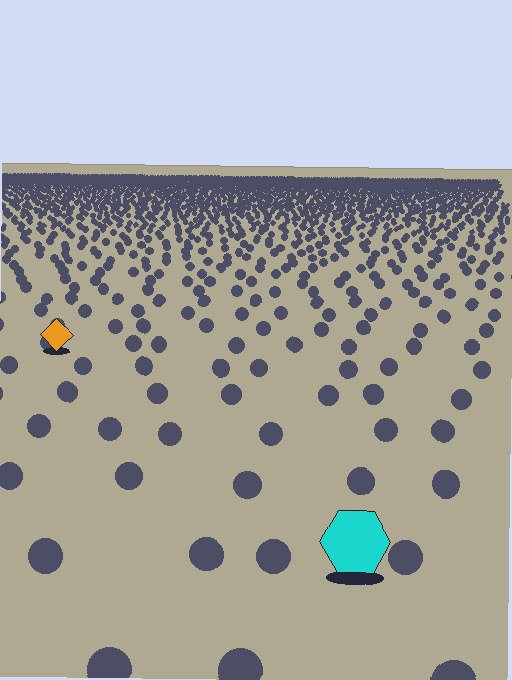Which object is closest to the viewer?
The cyan hexagon is closest. The texture marks near it are larger and more spread out.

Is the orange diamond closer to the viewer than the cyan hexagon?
No. The cyan hexagon is closer — you can tell from the texture gradient: the ground texture is coarser near it.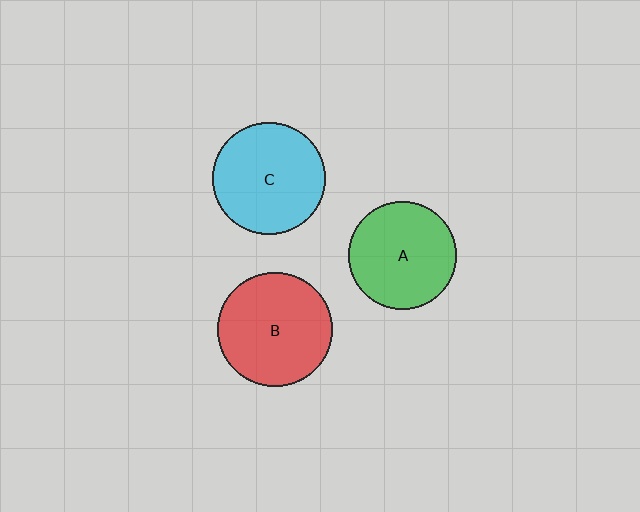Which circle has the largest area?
Circle B (red).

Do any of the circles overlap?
No, none of the circles overlap.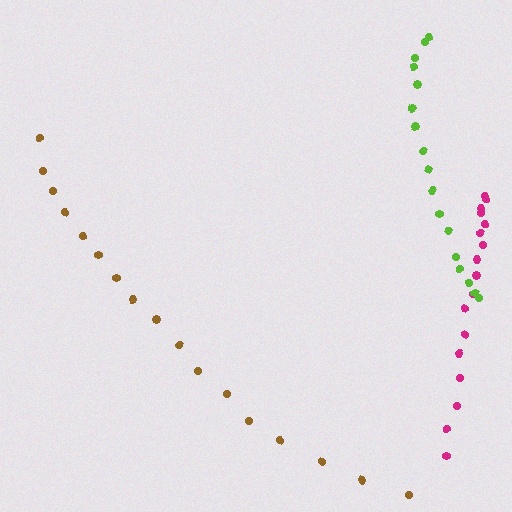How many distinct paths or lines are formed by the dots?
There are 3 distinct paths.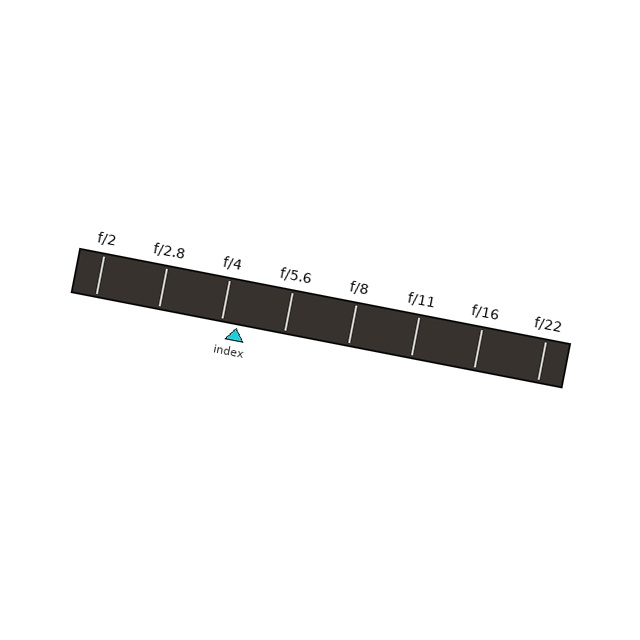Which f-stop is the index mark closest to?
The index mark is closest to f/4.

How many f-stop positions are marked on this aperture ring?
There are 8 f-stop positions marked.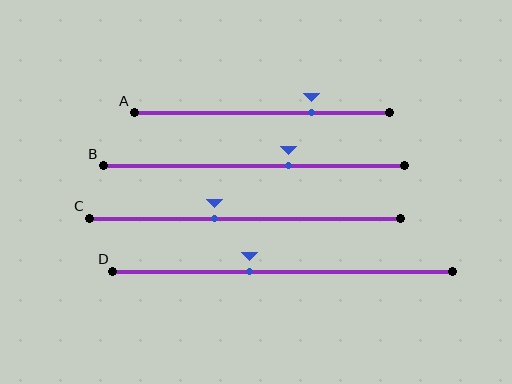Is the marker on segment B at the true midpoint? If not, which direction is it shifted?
No, the marker on segment B is shifted to the right by about 11% of the segment length.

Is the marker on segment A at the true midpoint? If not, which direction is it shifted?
No, the marker on segment A is shifted to the right by about 19% of the segment length.